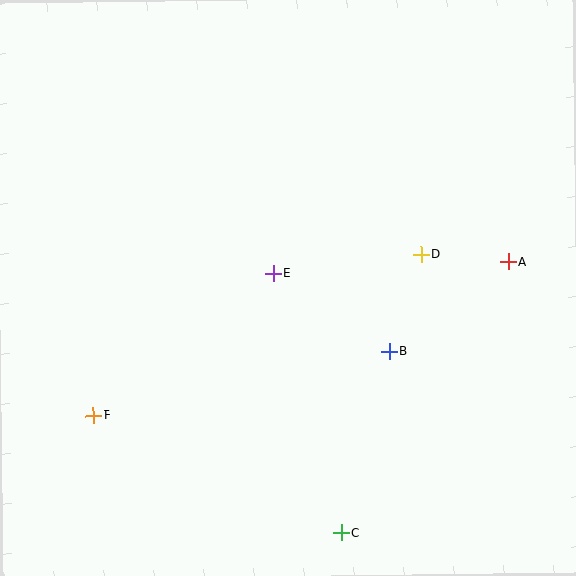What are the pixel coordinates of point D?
Point D is at (421, 254).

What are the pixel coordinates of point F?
Point F is at (93, 416).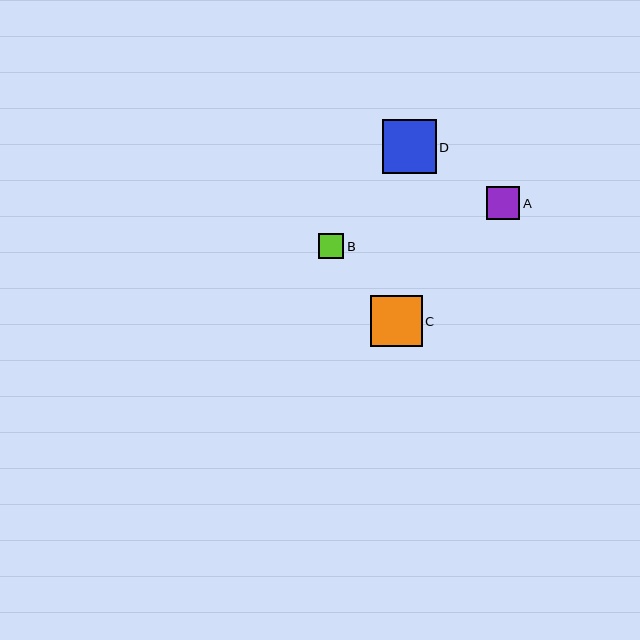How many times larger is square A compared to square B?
Square A is approximately 1.3 times the size of square B.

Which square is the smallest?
Square B is the smallest with a size of approximately 25 pixels.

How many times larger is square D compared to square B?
Square D is approximately 2.1 times the size of square B.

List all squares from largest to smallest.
From largest to smallest: D, C, A, B.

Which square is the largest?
Square D is the largest with a size of approximately 54 pixels.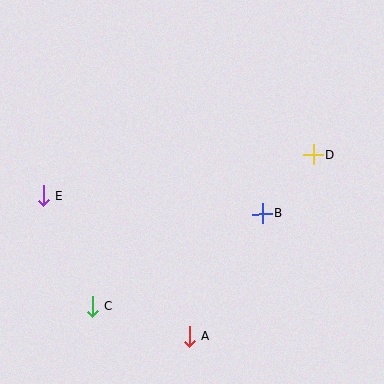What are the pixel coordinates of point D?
Point D is at (313, 155).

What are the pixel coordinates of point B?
Point B is at (263, 214).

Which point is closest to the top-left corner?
Point E is closest to the top-left corner.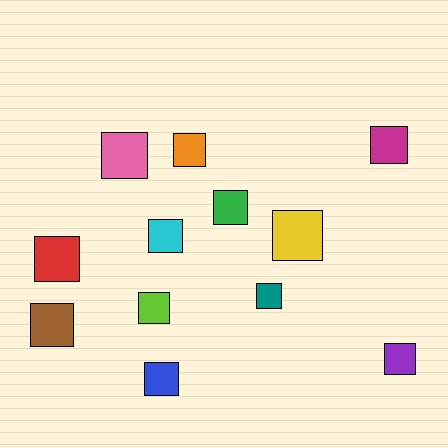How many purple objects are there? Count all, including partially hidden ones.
There is 1 purple object.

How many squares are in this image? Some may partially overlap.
There are 12 squares.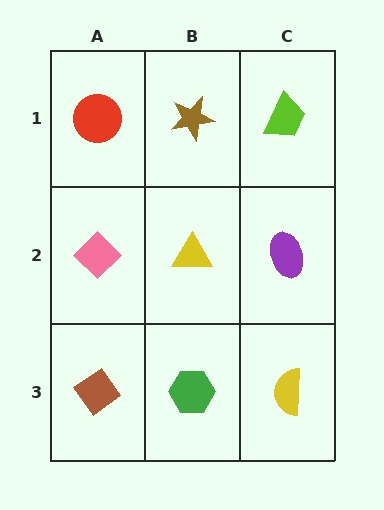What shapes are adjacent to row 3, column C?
A purple ellipse (row 2, column C), a green hexagon (row 3, column B).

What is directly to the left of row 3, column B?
A brown diamond.